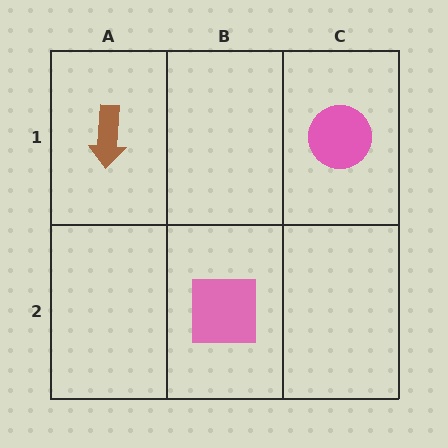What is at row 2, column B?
A pink square.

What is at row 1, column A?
A brown arrow.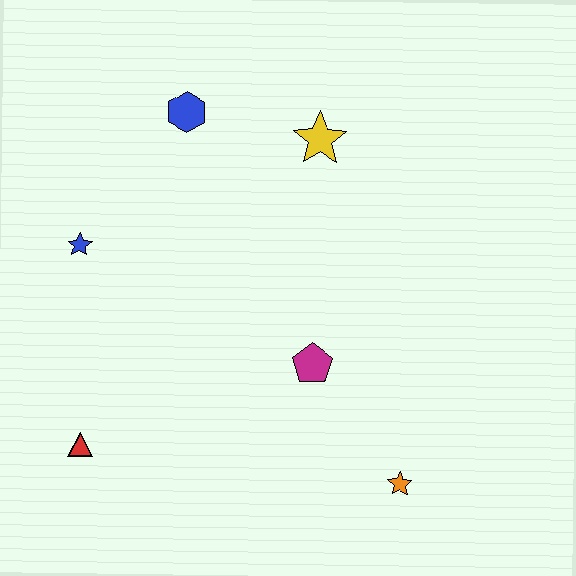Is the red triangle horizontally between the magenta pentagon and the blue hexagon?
No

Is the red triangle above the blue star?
No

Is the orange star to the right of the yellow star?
Yes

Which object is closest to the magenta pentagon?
The orange star is closest to the magenta pentagon.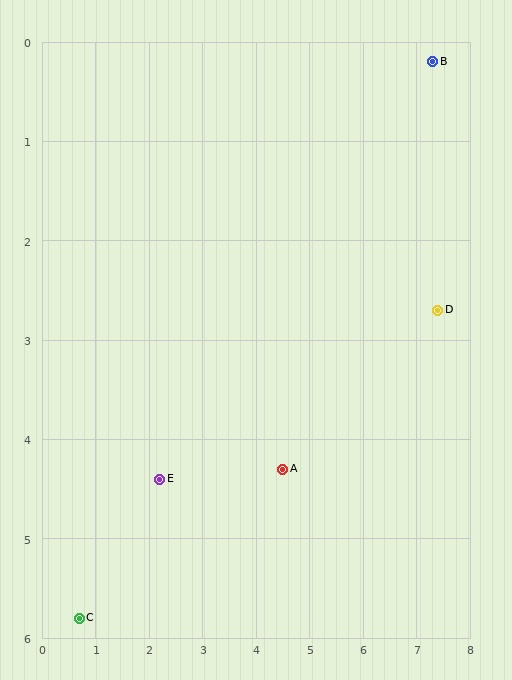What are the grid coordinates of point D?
Point D is at approximately (7.4, 2.7).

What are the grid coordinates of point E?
Point E is at approximately (2.2, 4.4).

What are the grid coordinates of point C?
Point C is at approximately (0.7, 5.8).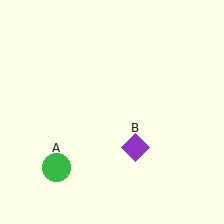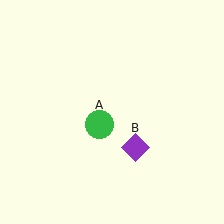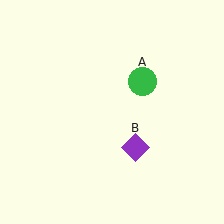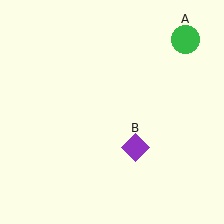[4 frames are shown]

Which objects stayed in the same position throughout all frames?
Purple diamond (object B) remained stationary.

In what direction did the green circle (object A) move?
The green circle (object A) moved up and to the right.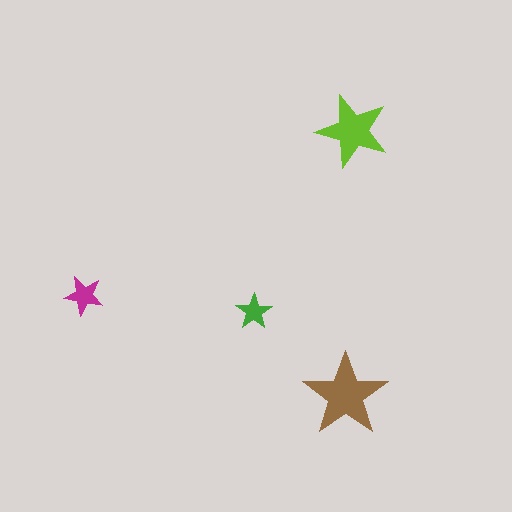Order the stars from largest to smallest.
the brown one, the lime one, the magenta one, the green one.